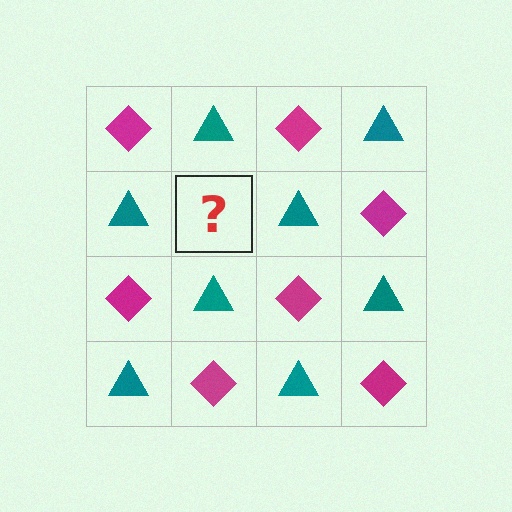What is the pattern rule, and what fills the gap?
The rule is that it alternates magenta diamond and teal triangle in a checkerboard pattern. The gap should be filled with a magenta diamond.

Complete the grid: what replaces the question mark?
The question mark should be replaced with a magenta diamond.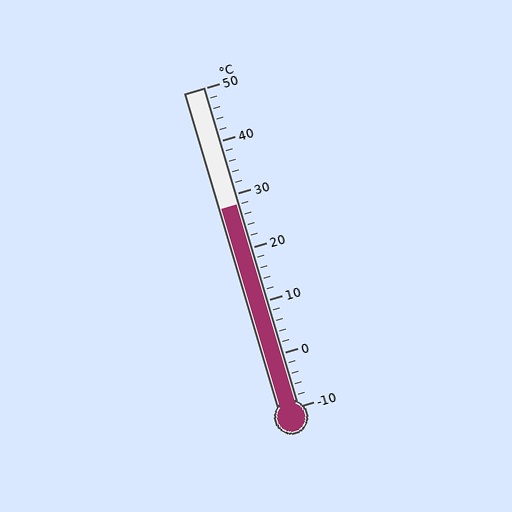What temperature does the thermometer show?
The thermometer shows approximately 28°C.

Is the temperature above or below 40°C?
The temperature is below 40°C.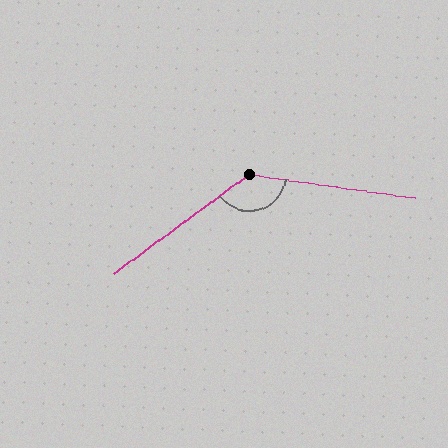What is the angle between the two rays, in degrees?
Approximately 136 degrees.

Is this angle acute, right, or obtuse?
It is obtuse.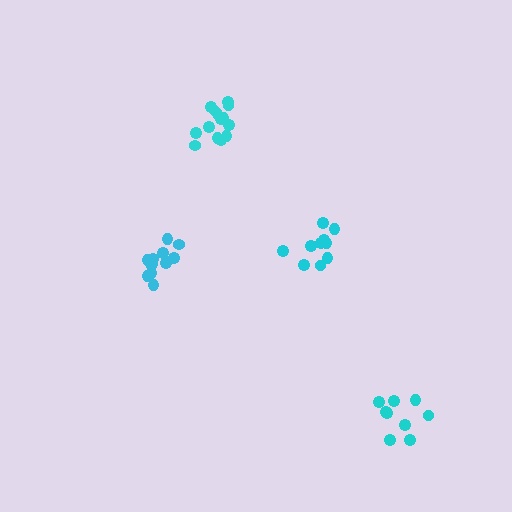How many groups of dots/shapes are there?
There are 4 groups.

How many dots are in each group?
Group 1: 14 dots, Group 2: 12 dots, Group 3: 9 dots, Group 4: 10 dots (45 total).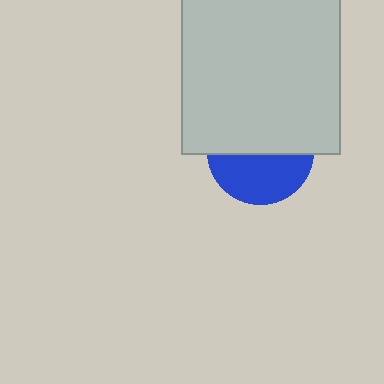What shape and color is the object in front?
The object in front is a light gray square.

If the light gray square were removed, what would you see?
You would see the complete blue circle.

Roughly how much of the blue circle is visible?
About half of it is visible (roughly 45%).